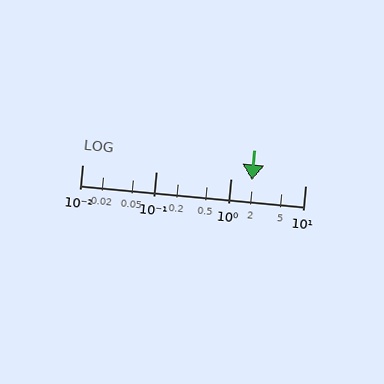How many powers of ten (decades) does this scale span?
The scale spans 3 decades, from 0.01 to 10.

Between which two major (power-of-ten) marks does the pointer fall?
The pointer is between 1 and 10.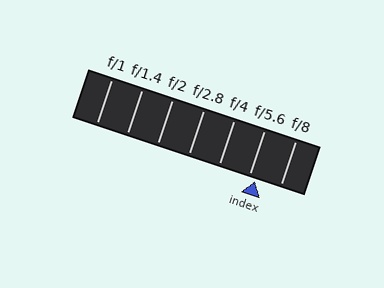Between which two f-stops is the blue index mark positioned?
The index mark is between f/5.6 and f/8.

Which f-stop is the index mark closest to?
The index mark is closest to f/5.6.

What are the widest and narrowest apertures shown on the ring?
The widest aperture shown is f/1 and the narrowest is f/8.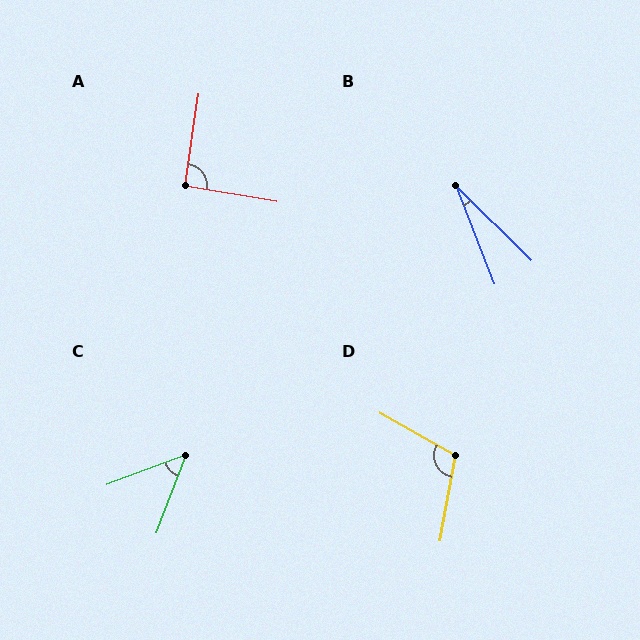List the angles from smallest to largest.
B (24°), C (49°), A (91°), D (109°).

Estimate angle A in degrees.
Approximately 91 degrees.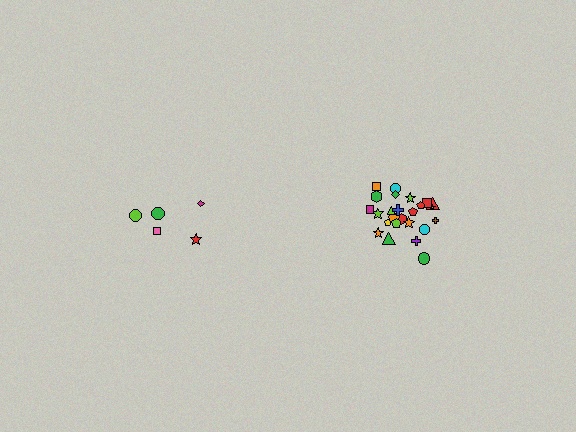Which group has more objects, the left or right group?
The right group.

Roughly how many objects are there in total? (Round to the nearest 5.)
Roughly 30 objects in total.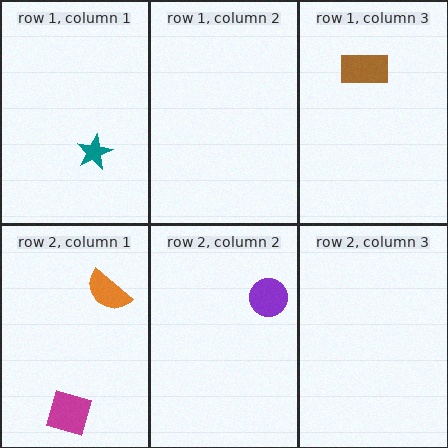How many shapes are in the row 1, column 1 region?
1.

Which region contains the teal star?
The row 1, column 1 region.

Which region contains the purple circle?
The row 2, column 2 region.